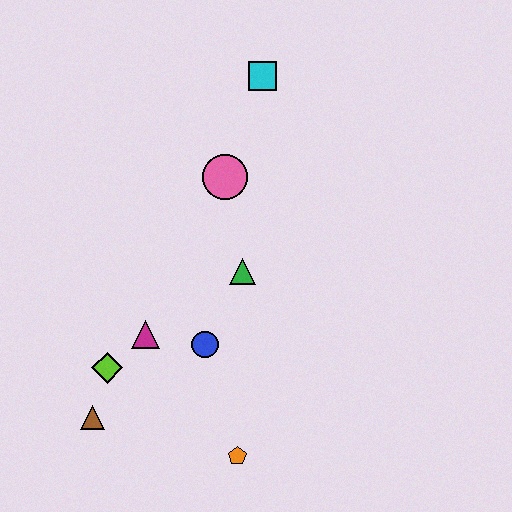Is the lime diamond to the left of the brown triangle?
No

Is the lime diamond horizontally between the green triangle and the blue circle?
No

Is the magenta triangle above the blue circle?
Yes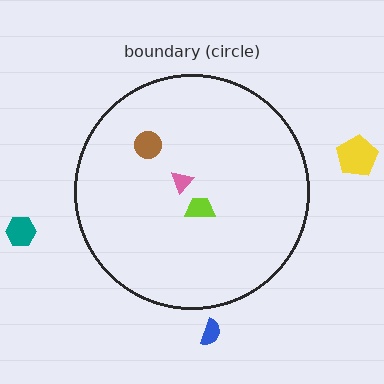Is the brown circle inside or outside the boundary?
Inside.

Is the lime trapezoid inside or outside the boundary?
Inside.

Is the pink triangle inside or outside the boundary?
Inside.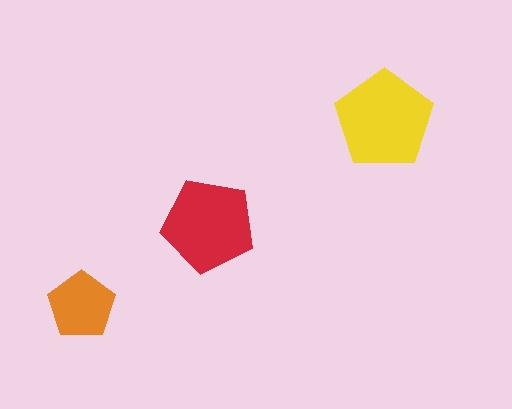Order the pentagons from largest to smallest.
the yellow one, the red one, the orange one.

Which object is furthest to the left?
The orange pentagon is leftmost.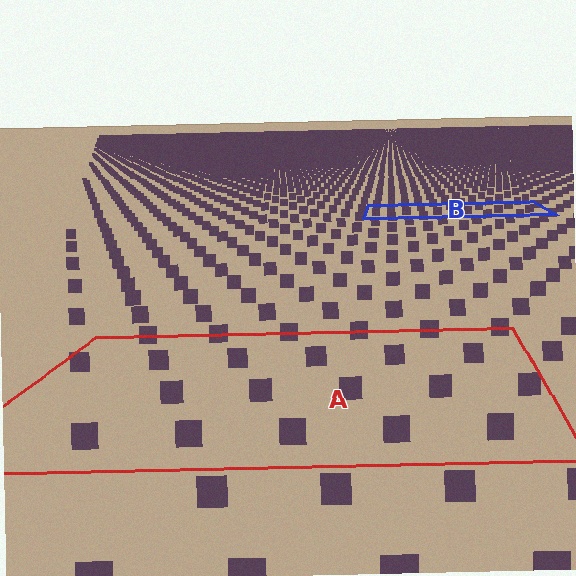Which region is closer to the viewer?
Region A is closer. The texture elements there are larger and more spread out.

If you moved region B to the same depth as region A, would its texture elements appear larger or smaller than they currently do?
They would appear larger. At a closer depth, the same texture elements are projected at a bigger on-screen size.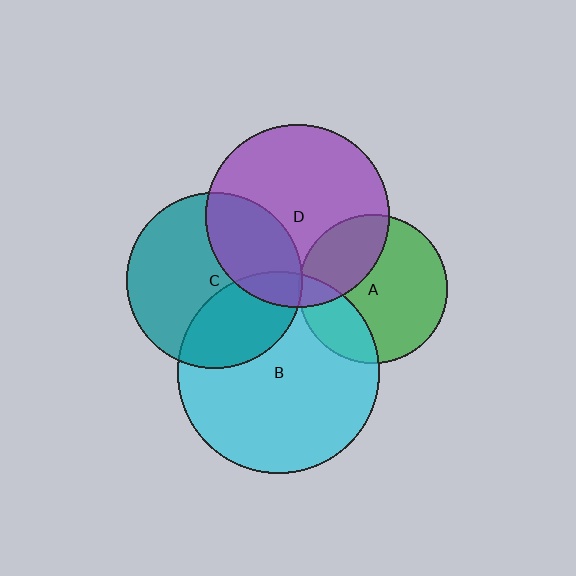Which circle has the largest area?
Circle B (cyan).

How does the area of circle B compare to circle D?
Approximately 1.2 times.